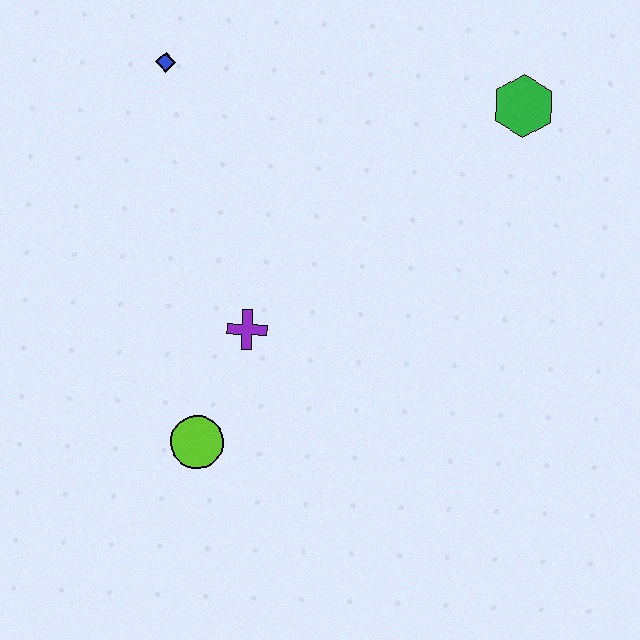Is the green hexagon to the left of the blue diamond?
No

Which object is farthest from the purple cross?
The green hexagon is farthest from the purple cross.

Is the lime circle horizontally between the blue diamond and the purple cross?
Yes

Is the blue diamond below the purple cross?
No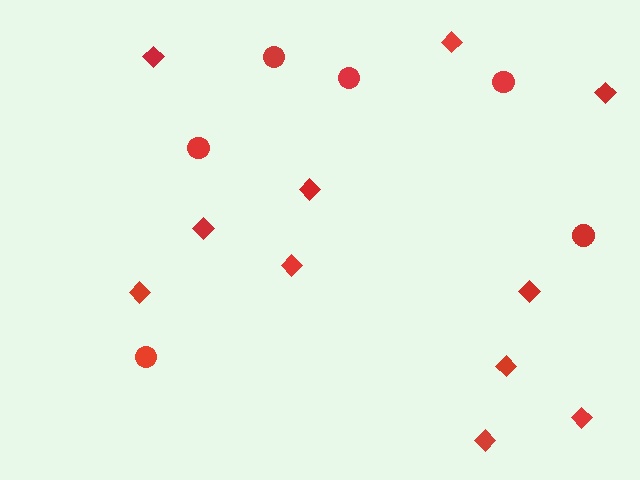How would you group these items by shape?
There are 2 groups: one group of circles (6) and one group of diamonds (11).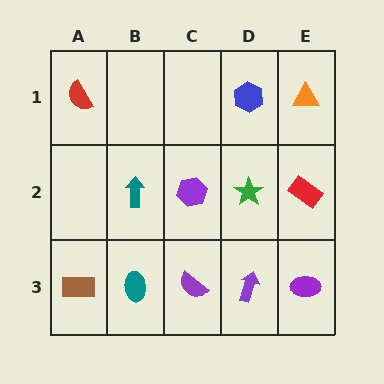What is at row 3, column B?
A teal ellipse.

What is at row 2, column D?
A green star.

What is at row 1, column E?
An orange triangle.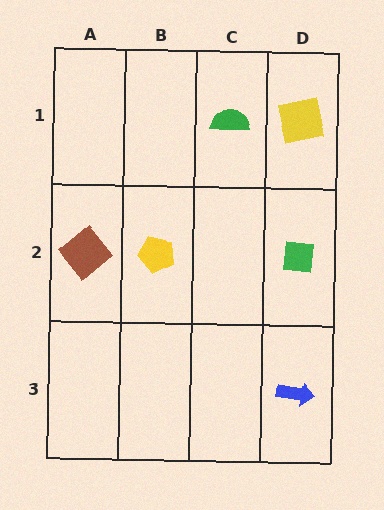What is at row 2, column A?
A brown diamond.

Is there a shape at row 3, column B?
No, that cell is empty.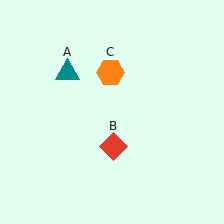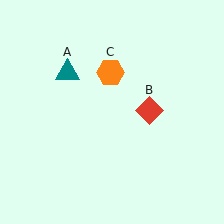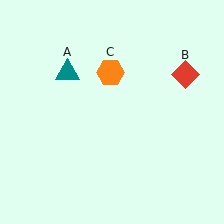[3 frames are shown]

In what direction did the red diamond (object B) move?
The red diamond (object B) moved up and to the right.